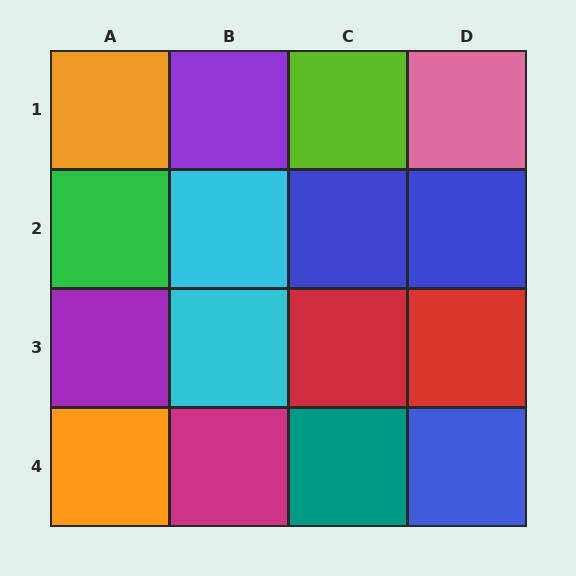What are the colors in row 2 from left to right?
Green, cyan, blue, blue.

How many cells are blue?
3 cells are blue.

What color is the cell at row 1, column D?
Pink.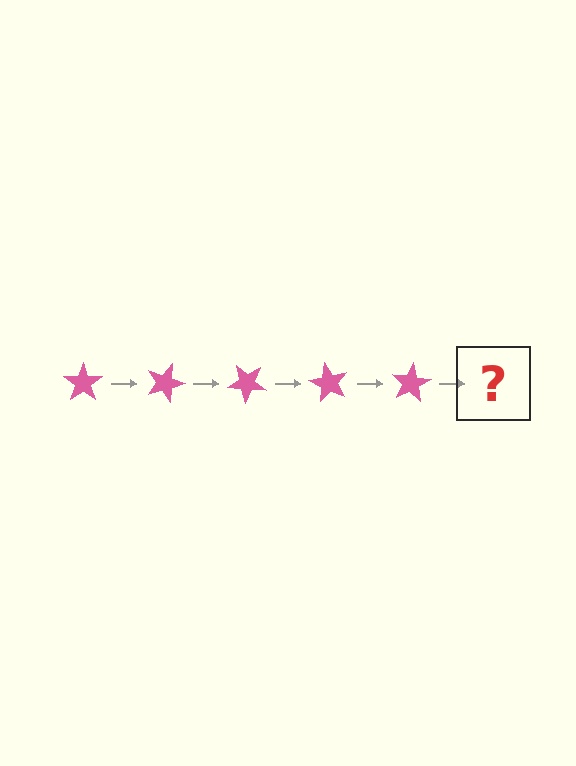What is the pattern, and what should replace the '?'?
The pattern is that the star rotates 20 degrees each step. The '?' should be a pink star rotated 100 degrees.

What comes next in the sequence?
The next element should be a pink star rotated 100 degrees.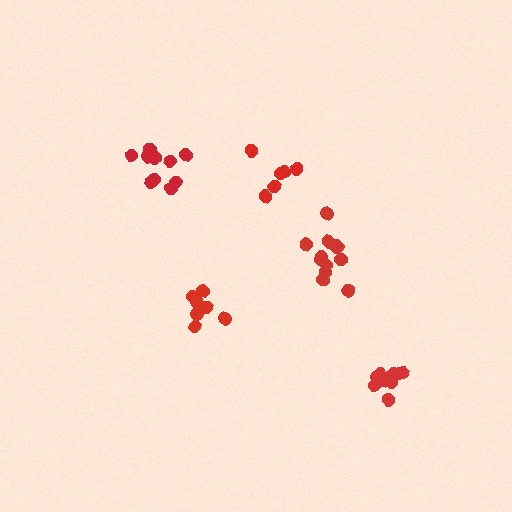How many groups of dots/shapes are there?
There are 5 groups.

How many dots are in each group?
Group 1: 6 dots, Group 2: 7 dots, Group 3: 11 dots, Group 4: 12 dots, Group 5: 10 dots (46 total).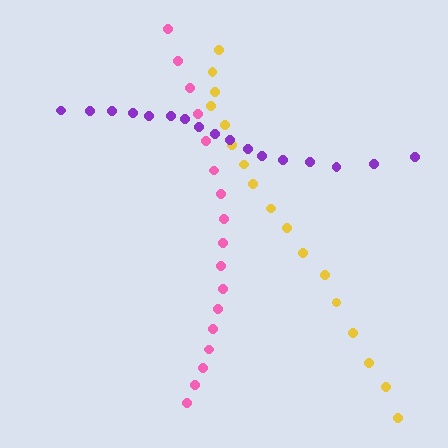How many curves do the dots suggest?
There are 3 distinct paths.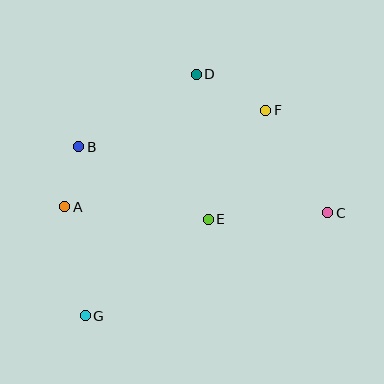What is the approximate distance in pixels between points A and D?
The distance between A and D is approximately 187 pixels.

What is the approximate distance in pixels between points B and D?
The distance between B and D is approximately 138 pixels.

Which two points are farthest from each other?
Points F and G are farthest from each other.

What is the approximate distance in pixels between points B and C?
The distance between B and C is approximately 258 pixels.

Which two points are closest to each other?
Points A and B are closest to each other.